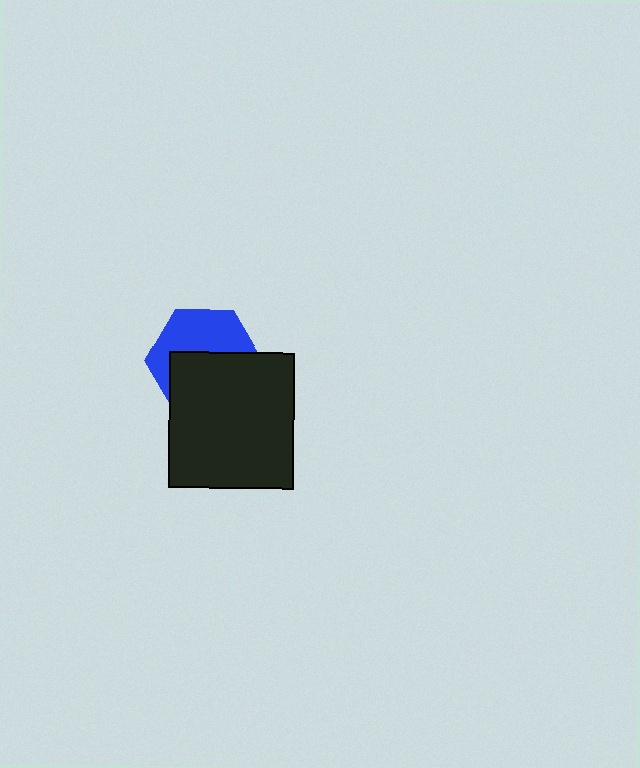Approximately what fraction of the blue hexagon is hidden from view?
Roughly 53% of the blue hexagon is hidden behind the black rectangle.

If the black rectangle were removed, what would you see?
You would see the complete blue hexagon.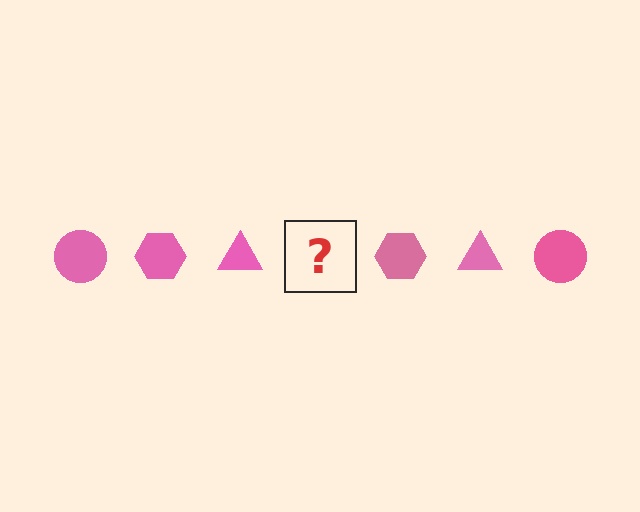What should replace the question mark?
The question mark should be replaced with a pink circle.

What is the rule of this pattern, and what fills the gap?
The rule is that the pattern cycles through circle, hexagon, triangle shapes in pink. The gap should be filled with a pink circle.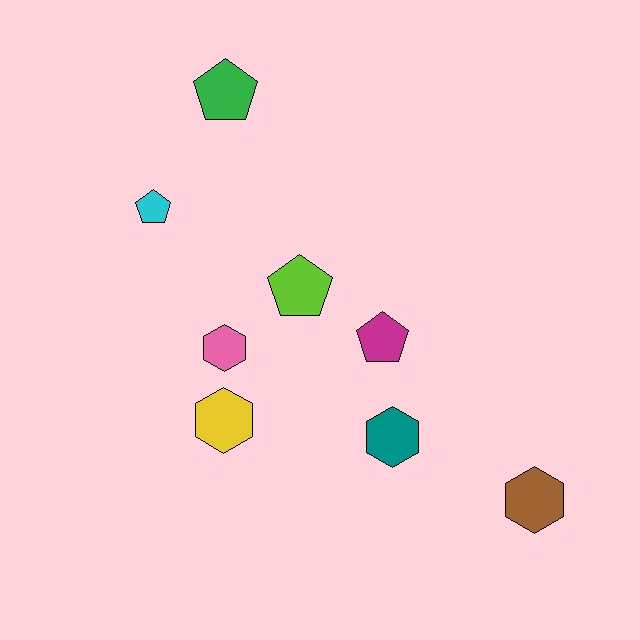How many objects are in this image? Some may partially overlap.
There are 8 objects.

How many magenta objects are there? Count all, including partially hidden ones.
There is 1 magenta object.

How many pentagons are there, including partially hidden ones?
There are 4 pentagons.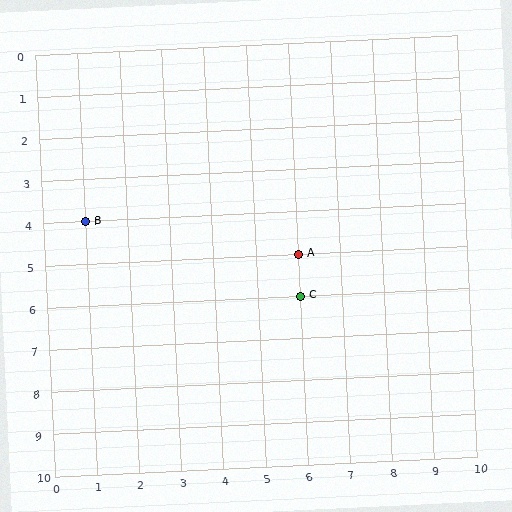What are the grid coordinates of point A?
Point A is at grid coordinates (6, 5).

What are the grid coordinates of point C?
Point C is at grid coordinates (6, 6).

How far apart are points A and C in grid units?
Points A and C are 1 row apart.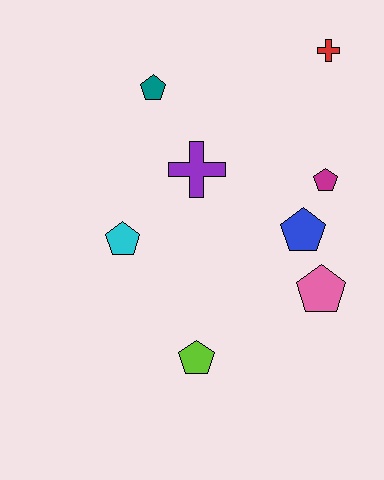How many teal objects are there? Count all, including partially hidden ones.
There is 1 teal object.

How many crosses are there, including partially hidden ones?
There are 2 crosses.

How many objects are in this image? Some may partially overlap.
There are 8 objects.